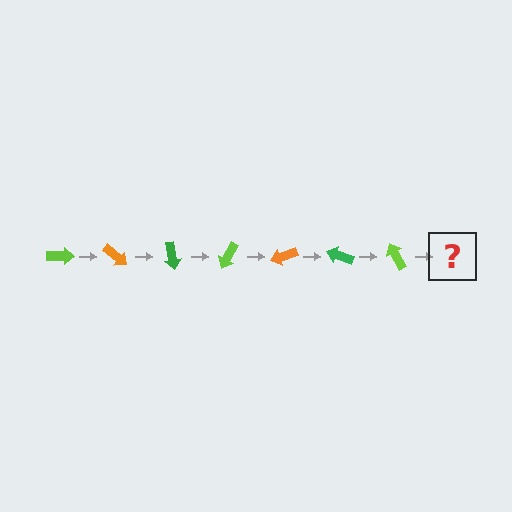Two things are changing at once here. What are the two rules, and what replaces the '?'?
The two rules are that it rotates 40 degrees each step and the color cycles through lime, orange, and green. The '?' should be an orange arrow, rotated 280 degrees from the start.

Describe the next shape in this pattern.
It should be an orange arrow, rotated 280 degrees from the start.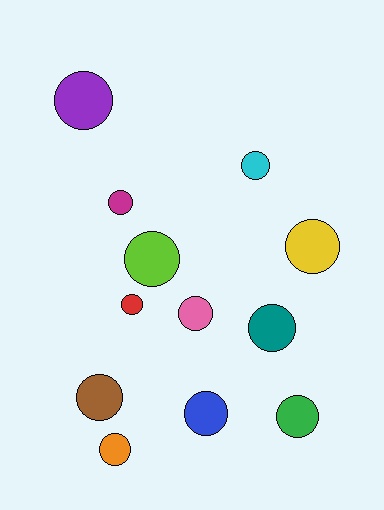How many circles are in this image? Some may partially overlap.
There are 12 circles.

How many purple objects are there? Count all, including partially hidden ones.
There is 1 purple object.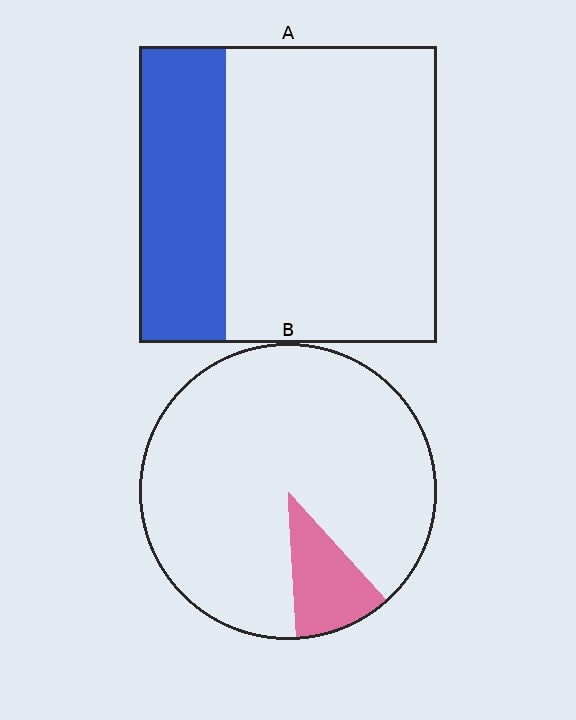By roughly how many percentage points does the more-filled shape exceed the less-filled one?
By roughly 20 percentage points (A over B).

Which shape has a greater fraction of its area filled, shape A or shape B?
Shape A.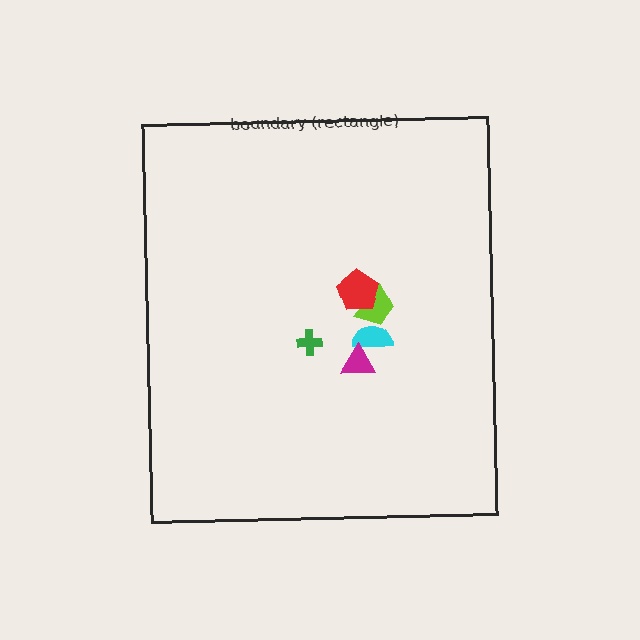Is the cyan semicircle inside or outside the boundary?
Inside.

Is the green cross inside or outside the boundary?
Inside.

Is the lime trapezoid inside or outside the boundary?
Inside.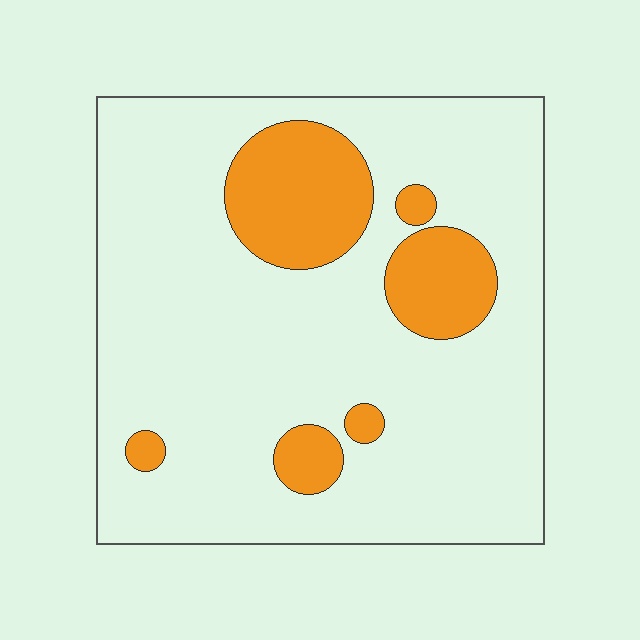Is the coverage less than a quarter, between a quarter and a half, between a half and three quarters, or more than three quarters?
Less than a quarter.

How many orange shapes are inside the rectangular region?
6.